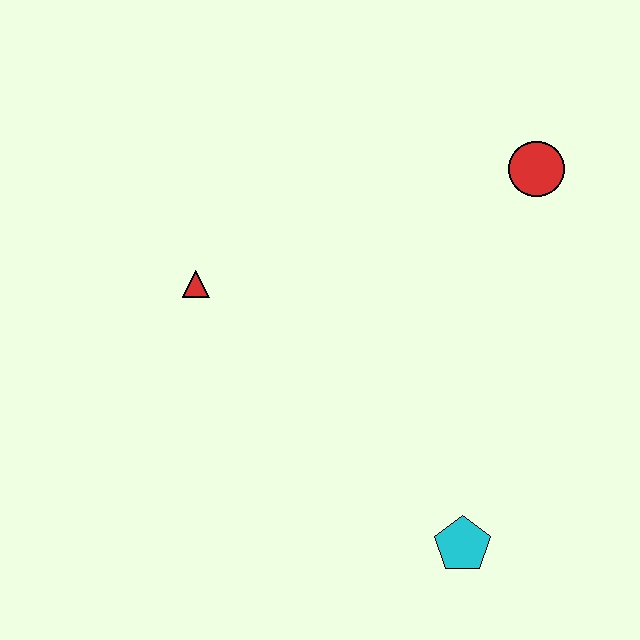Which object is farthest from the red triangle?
The cyan pentagon is farthest from the red triangle.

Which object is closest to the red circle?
The red triangle is closest to the red circle.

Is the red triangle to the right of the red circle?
No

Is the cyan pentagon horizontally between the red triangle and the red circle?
Yes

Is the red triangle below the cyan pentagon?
No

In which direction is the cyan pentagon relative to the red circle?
The cyan pentagon is below the red circle.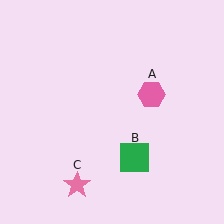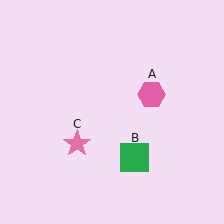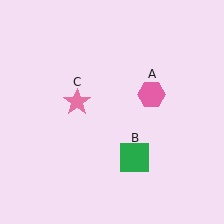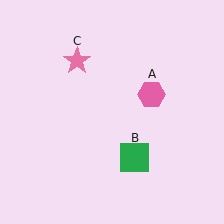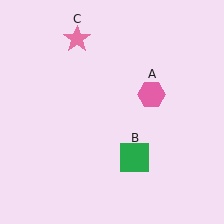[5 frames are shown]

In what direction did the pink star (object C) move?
The pink star (object C) moved up.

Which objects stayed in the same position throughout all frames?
Pink hexagon (object A) and green square (object B) remained stationary.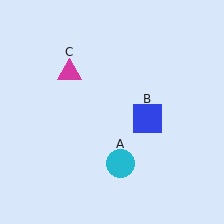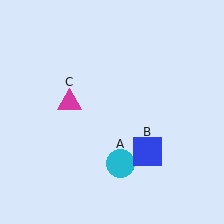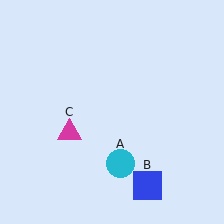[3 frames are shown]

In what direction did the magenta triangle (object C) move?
The magenta triangle (object C) moved down.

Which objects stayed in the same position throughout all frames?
Cyan circle (object A) remained stationary.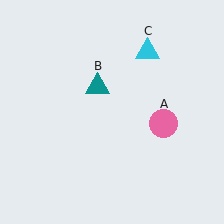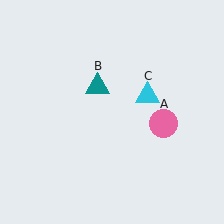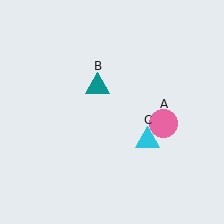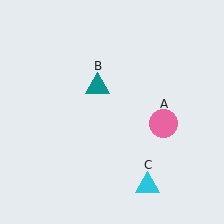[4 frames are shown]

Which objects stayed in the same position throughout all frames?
Pink circle (object A) and teal triangle (object B) remained stationary.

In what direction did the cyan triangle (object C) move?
The cyan triangle (object C) moved down.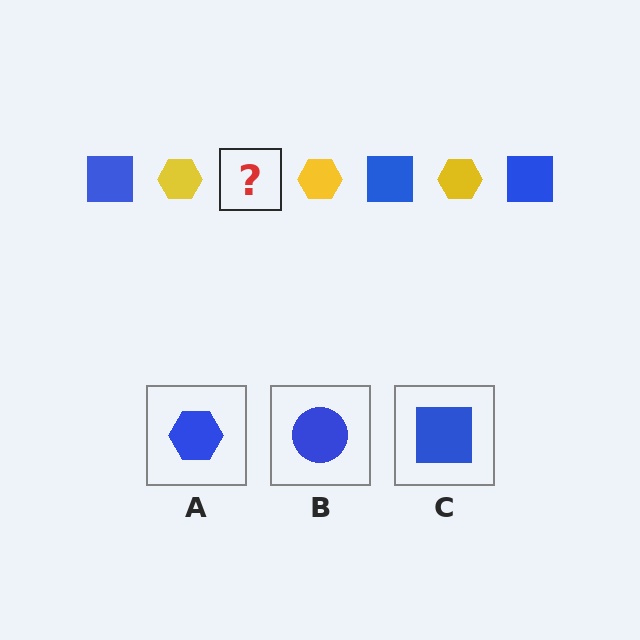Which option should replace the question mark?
Option C.